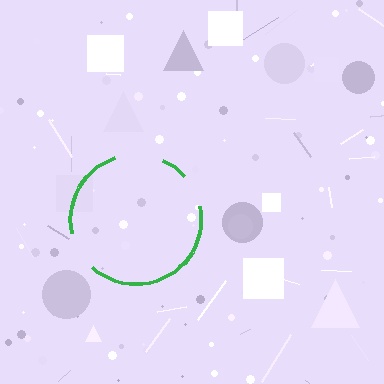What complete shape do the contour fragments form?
The contour fragments form a circle.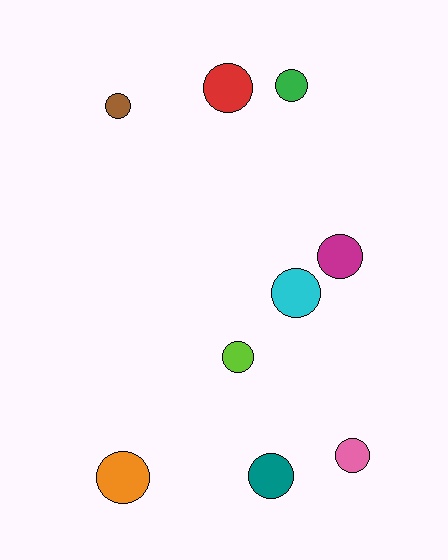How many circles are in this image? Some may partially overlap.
There are 9 circles.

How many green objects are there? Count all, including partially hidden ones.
There is 1 green object.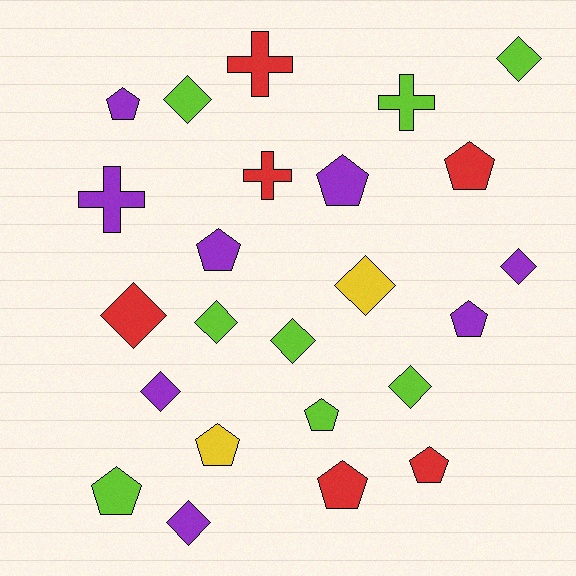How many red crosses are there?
There are 2 red crosses.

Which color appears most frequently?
Purple, with 8 objects.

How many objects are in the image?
There are 24 objects.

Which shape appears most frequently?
Pentagon, with 10 objects.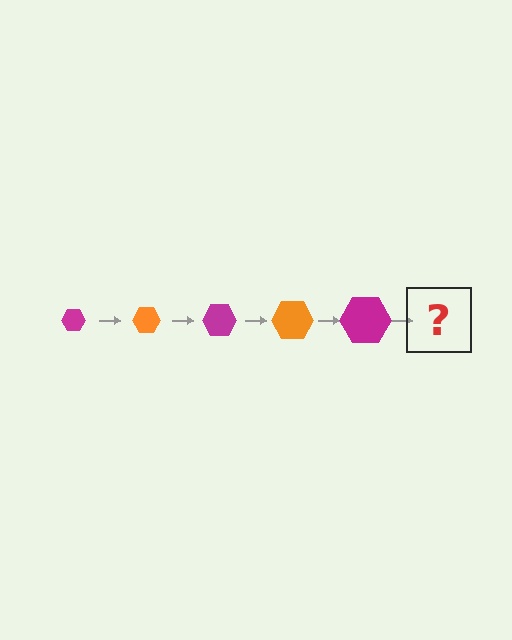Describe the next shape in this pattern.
It should be an orange hexagon, larger than the previous one.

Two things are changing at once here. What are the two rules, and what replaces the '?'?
The two rules are that the hexagon grows larger each step and the color cycles through magenta and orange. The '?' should be an orange hexagon, larger than the previous one.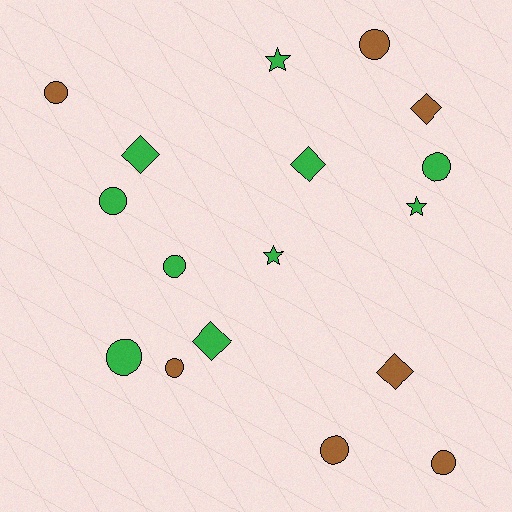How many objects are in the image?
There are 17 objects.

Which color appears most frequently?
Green, with 10 objects.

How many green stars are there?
There are 3 green stars.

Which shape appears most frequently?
Circle, with 9 objects.